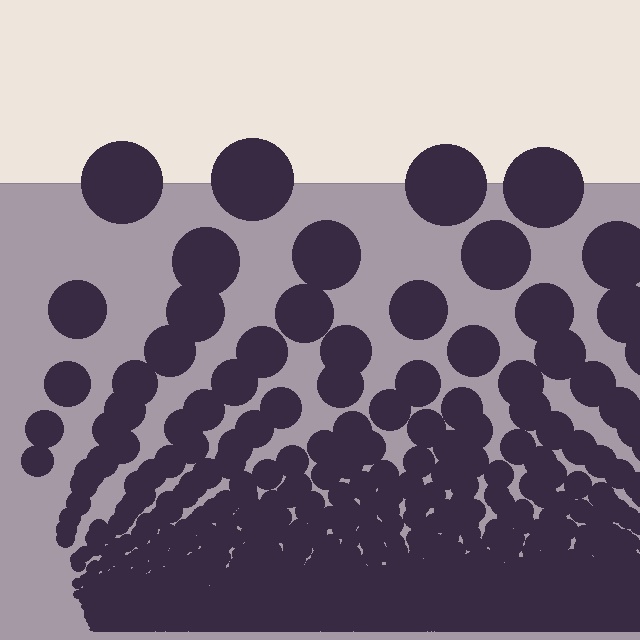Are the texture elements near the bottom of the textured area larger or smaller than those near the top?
Smaller. The gradient is inverted — elements near the bottom are smaller and denser.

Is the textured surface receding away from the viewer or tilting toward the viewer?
The surface appears to tilt toward the viewer. Texture elements get larger and sparser toward the top.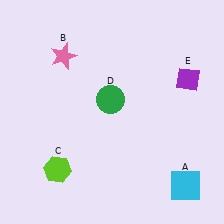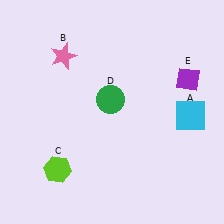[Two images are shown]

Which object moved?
The cyan square (A) moved up.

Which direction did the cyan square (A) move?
The cyan square (A) moved up.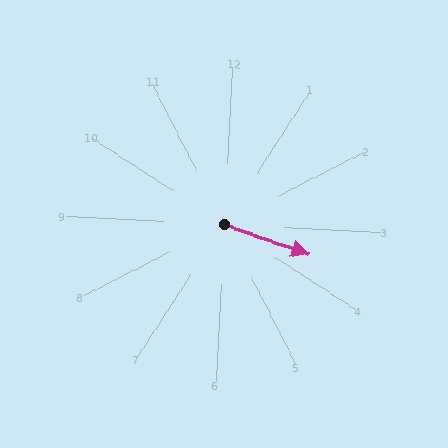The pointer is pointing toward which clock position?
Roughly 4 o'clock.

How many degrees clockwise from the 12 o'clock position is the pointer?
Approximately 107 degrees.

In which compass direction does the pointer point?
East.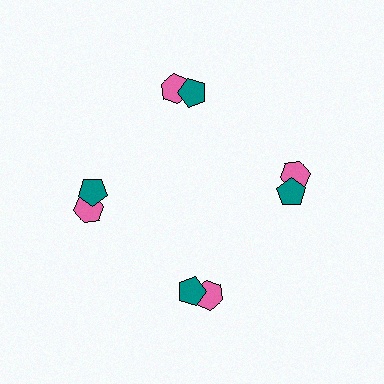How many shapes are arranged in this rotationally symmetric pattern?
There are 8 shapes, arranged in 4 groups of 2.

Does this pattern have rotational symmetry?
Yes, this pattern has 4-fold rotational symmetry. It looks the same after rotating 90 degrees around the center.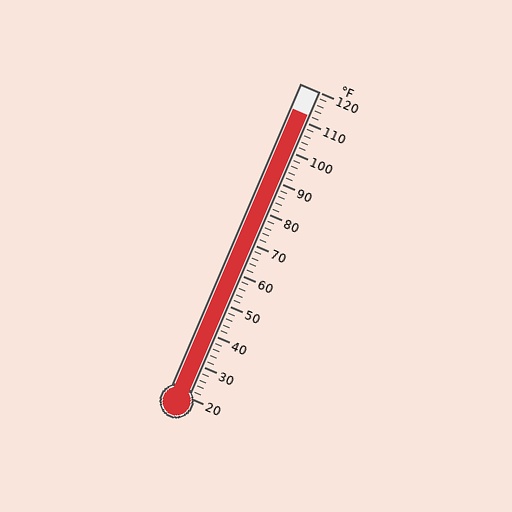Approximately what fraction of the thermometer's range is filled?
The thermometer is filled to approximately 90% of its range.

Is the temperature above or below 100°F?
The temperature is above 100°F.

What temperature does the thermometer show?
The thermometer shows approximately 112°F.